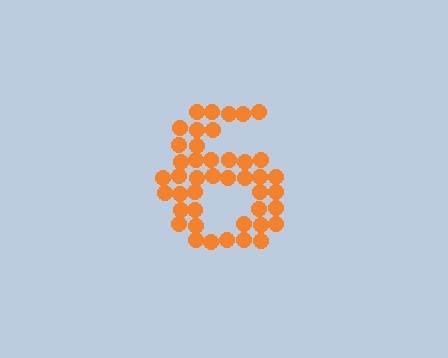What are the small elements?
The small elements are circles.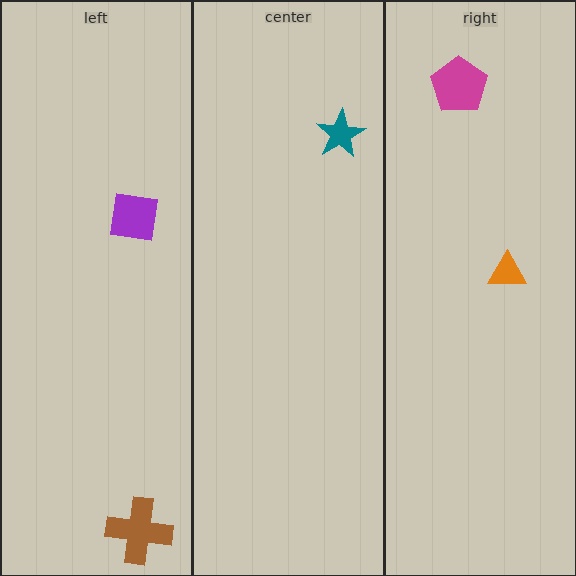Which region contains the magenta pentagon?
The right region.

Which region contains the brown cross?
The left region.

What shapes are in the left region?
The brown cross, the purple square.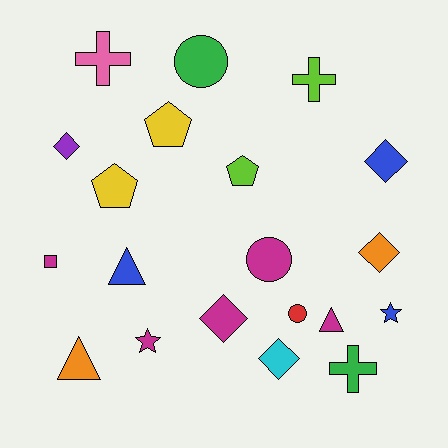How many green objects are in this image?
There are 2 green objects.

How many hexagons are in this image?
There are no hexagons.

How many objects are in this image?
There are 20 objects.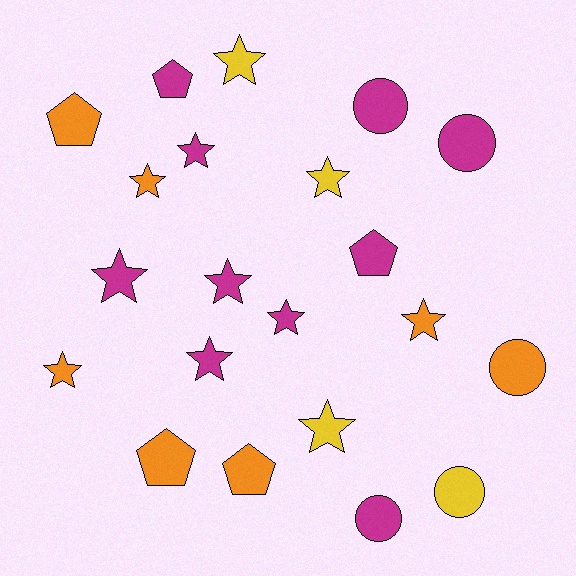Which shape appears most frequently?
Star, with 11 objects.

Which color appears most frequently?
Magenta, with 10 objects.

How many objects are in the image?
There are 21 objects.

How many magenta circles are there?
There are 3 magenta circles.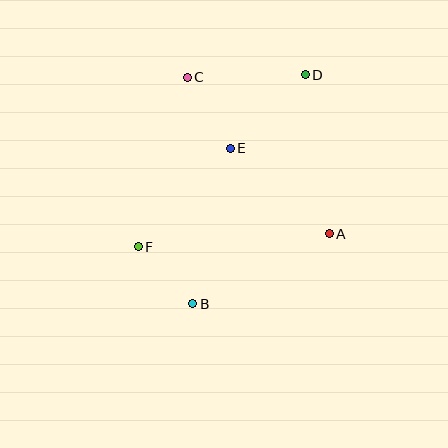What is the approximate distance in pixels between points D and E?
The distance between D and E is approximately 105 pixels.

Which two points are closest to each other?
Points B and F are closest to each other.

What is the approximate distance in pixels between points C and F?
The distance between C and F is approximately 177 pixels.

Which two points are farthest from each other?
Points B and D are farthest from each other.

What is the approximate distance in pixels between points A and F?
The distance between A and F is approximately 191 pixels.